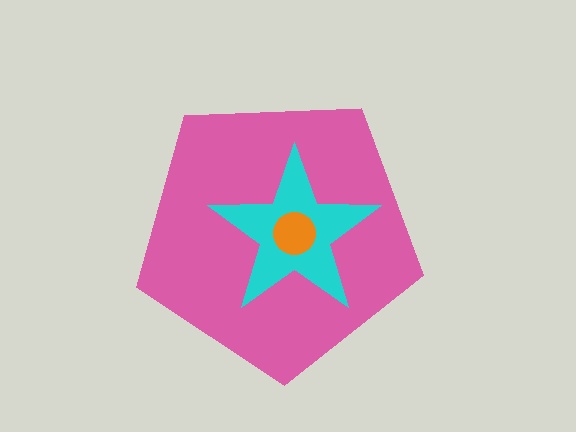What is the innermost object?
The orange circle.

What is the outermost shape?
The pink pentagon.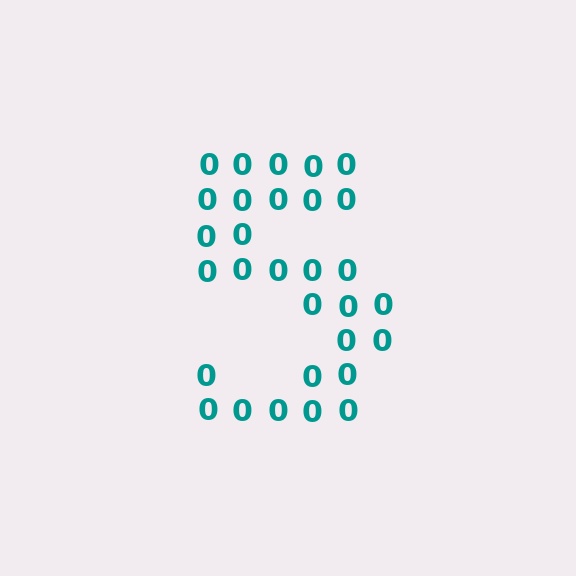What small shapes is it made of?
It is made of small digit 0's.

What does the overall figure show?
The overall figure shows the digit 5.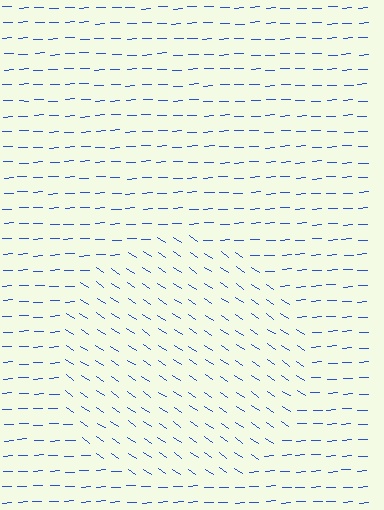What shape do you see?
I see a circle.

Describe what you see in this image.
The image is filled with small blue line segments. A circle region in the image has lines oriented differently from the surrounding lines, creating a visible texture boundary.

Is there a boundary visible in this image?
Yes, there is a texture boundary formed by a change in line orientation.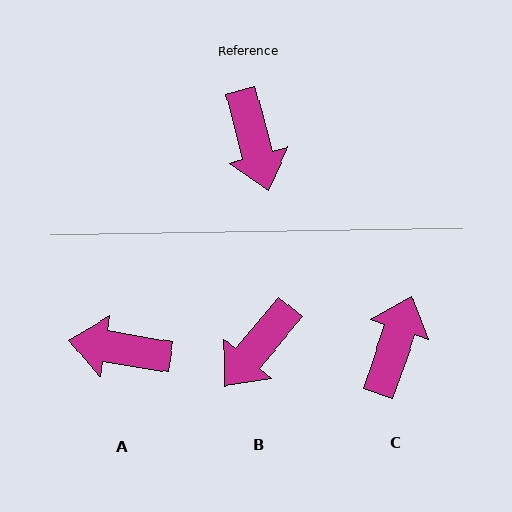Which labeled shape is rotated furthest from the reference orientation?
C, about 146 degrees away.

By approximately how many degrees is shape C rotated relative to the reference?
Approximately 146 degrees counter-clockwise.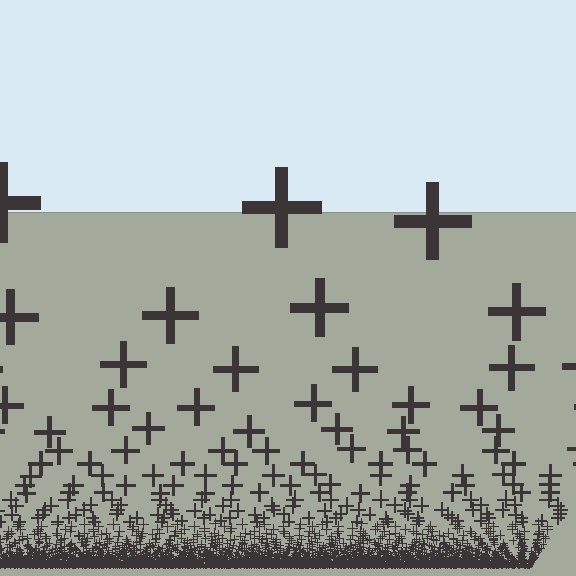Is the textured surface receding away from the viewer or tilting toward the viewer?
The surface appears to tilt toward the viewer. Texture elements get larger and sparser toward the top.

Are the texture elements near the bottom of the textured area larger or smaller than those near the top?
Smaller. The gradient is inverted — elements near the bottom are smaller and denser.